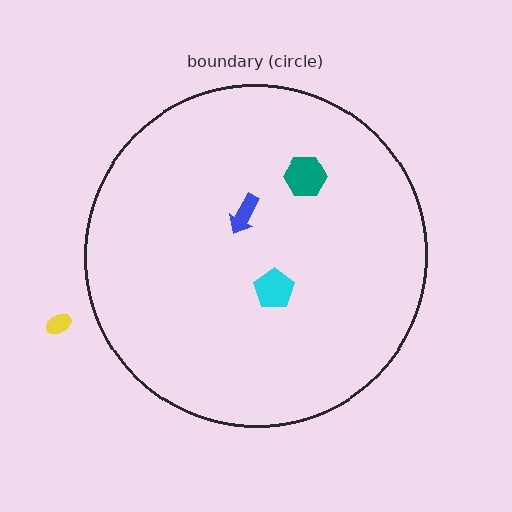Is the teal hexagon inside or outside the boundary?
Inside.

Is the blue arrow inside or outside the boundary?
Inside.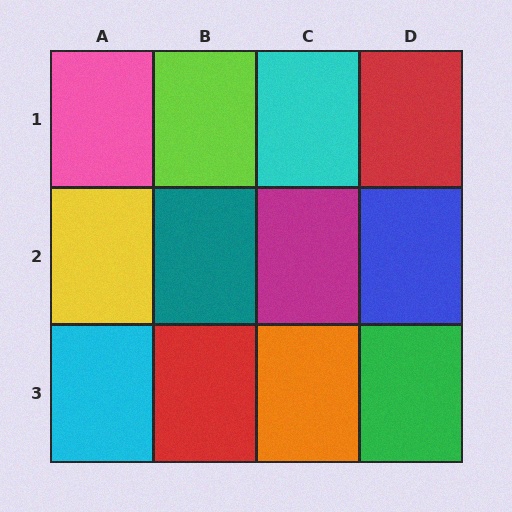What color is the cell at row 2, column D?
Blue.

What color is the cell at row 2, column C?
Magenta.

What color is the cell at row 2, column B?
Teal.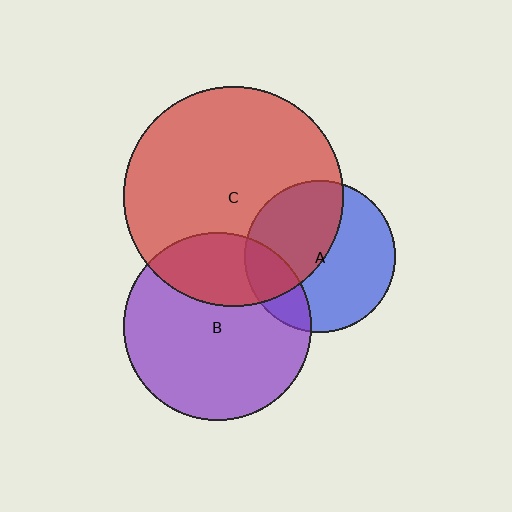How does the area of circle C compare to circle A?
Approximately 2.1 times.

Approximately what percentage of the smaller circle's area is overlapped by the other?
Approximately 20%.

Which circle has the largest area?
Circle C (red).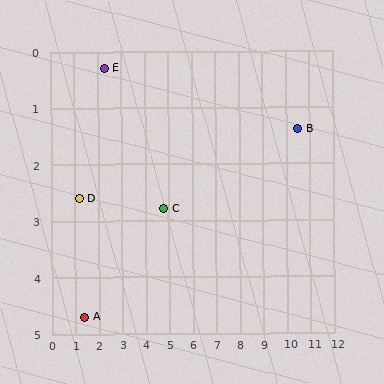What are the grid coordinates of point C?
Point C is at approximately (4.8, 2.8).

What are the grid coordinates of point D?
Point D is at approximately (1.2, 2.6).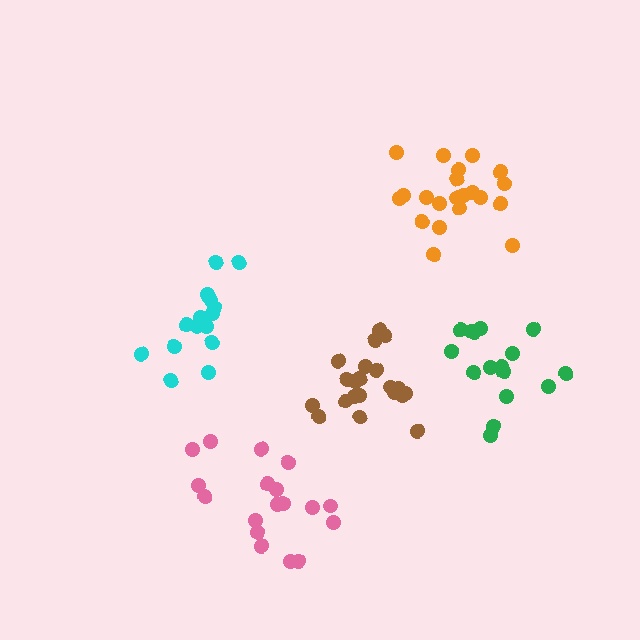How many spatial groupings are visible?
There are 5 spatial groupings.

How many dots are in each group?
Group 1: 16 dots, Group 2: 18 dots, Group 3: 21 dots, Group 4: 21 dots, Group 5: 16 dots (92 total).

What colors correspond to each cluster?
The clusters are colored: cyan, pink, brown, orange, green.